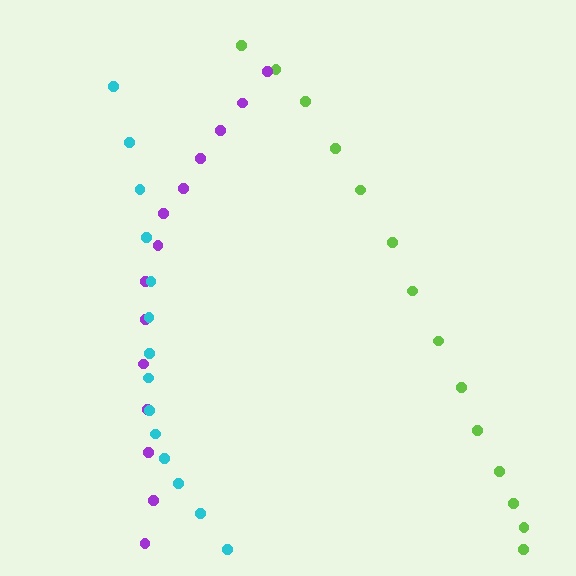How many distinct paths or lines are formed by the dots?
There are 3 distinct paths.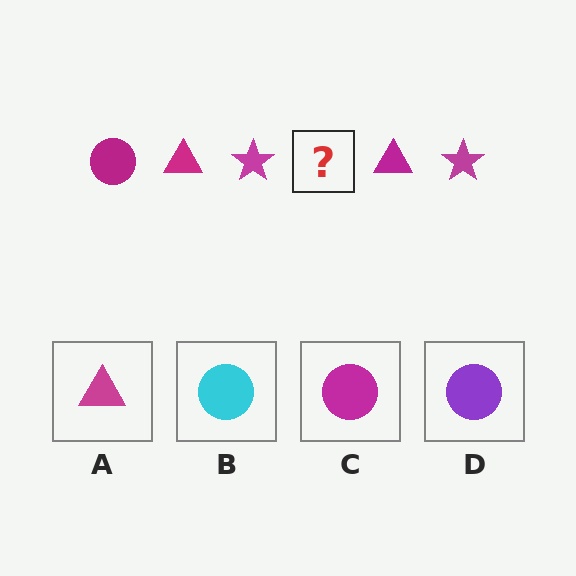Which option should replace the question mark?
Option C.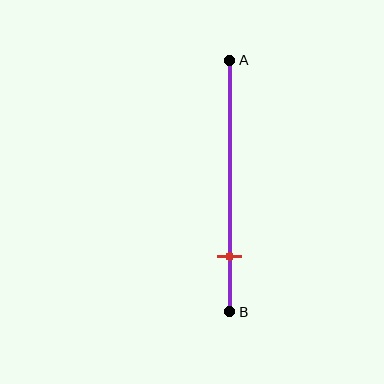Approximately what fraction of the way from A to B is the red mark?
The red mark is approximately 80% of the way from A to B.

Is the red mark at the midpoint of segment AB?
No, the mark is at about 80% from A, not at the 50% midpoint.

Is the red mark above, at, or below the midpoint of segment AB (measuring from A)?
The red mark is below the midpoint of segment AB.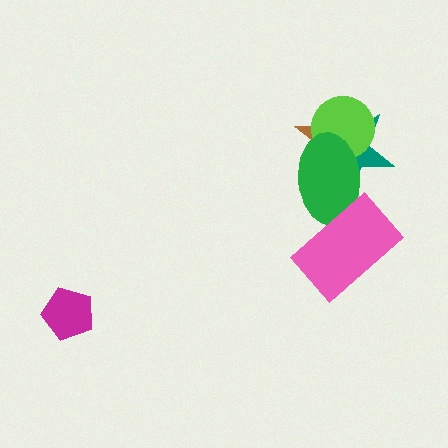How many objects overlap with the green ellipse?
4 objects overlap with the green ellipse.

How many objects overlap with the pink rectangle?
1 object overlaps with the pink rectangle.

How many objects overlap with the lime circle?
3 objects overlap with the lime circle.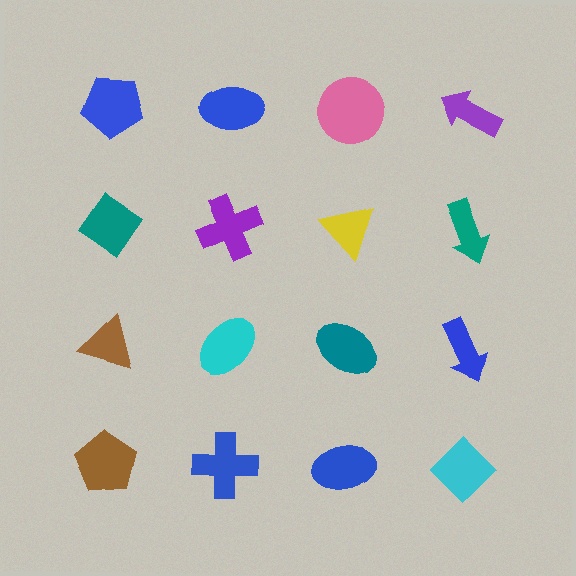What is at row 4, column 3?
A blue ellipse.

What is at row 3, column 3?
A teal ellipse.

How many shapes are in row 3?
4 shapes.